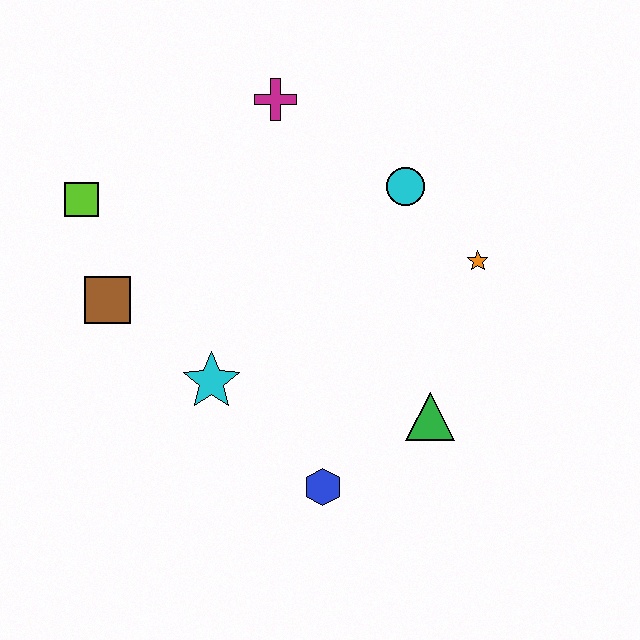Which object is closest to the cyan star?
The brown square is closest to the cyan star.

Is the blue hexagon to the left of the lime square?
No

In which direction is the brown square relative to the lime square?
The brown square is below the lime square.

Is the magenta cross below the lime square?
No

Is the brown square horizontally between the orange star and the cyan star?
No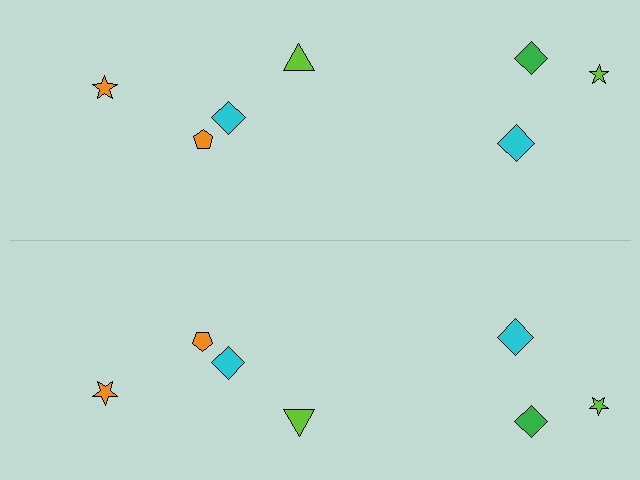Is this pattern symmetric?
Yes, this pattern has bilateral (reflection) symmetry.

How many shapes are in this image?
There are 14 shapes in this image.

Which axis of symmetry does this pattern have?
The pattern has a horizontal axis of symmetry running through the center of the image.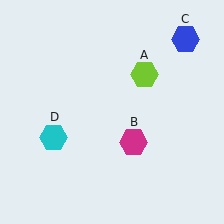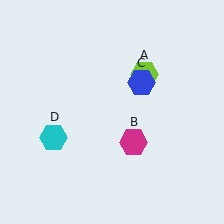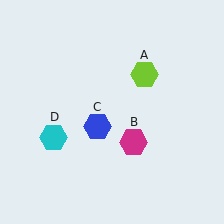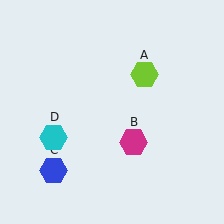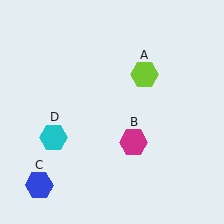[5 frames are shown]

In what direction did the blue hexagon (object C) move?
The blue hexagon (object C) moved down and to the left.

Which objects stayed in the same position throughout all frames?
Lime hexagon (object A) and magenta hexagon (object B) and cyan hexagon (object D) remained stationary.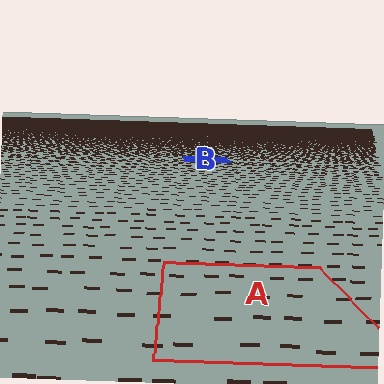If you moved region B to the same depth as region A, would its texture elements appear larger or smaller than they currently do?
They would appear larger. At a closer depth, the same texture elements are projected at a bigger on-screen size.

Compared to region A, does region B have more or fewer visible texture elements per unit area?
Region B has more texture elements per unit area — they are packed more densely because it is farther away.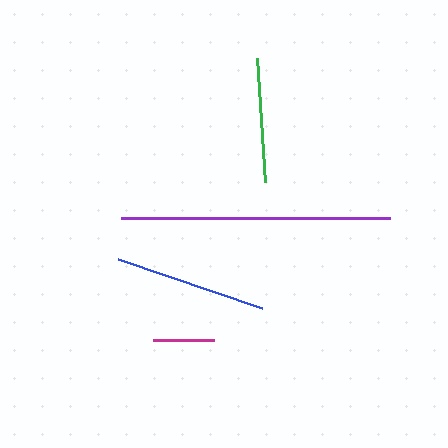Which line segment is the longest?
The purple line is the longest at approximately 268 pixels.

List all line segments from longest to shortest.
From longest to shortest: purple, blue, green, magenta.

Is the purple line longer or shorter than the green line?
The purple line is longer than the green line.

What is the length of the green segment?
The green segment is approximately 124 pixels long.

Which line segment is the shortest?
The magenta line is the shortest at approximately 62 pixels.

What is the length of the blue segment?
The blue segment is approximately 152 pixels long.